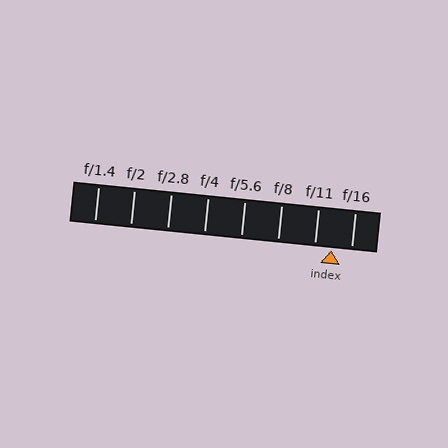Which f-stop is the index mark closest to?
The index mark is closest to f/11.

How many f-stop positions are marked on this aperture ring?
There are 8 f-stop positions marked.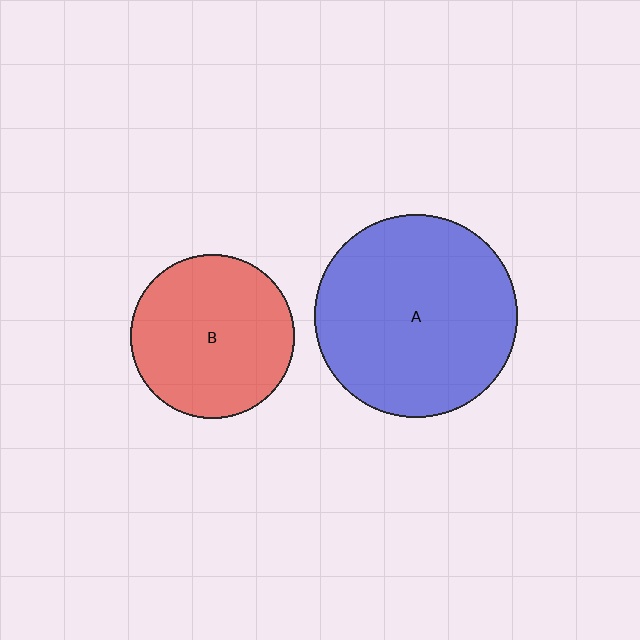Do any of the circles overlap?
No, none of the circles overlap.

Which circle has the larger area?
Circle A (blue).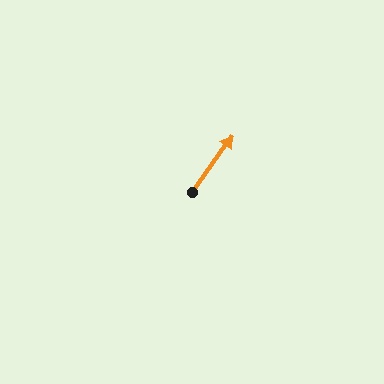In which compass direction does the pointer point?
Northeast.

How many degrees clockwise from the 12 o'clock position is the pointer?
Approximately 36 degrees.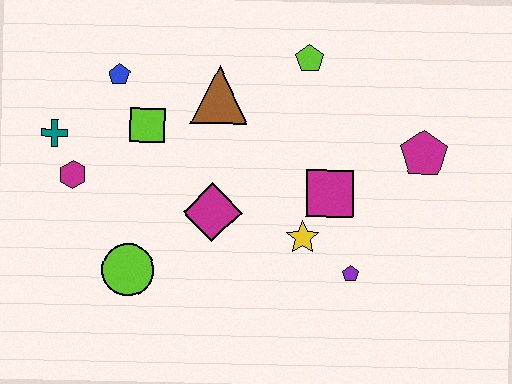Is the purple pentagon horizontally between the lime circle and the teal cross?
No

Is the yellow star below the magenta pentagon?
Yes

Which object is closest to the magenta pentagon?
The magenta square is closest to the magenta pentagon.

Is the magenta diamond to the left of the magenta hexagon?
No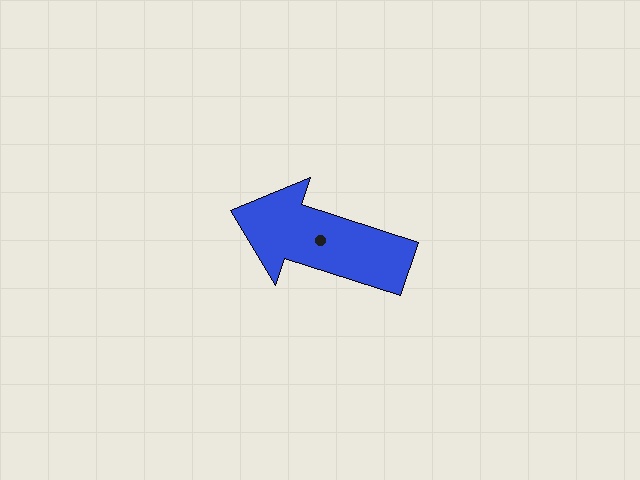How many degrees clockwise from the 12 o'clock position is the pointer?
Approximately 288 degrees.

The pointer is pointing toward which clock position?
Roughly 10 o'clock.